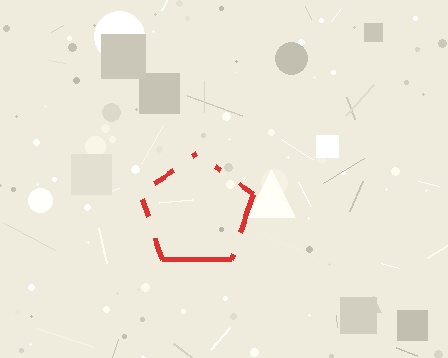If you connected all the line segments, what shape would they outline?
They would outline a pentagon.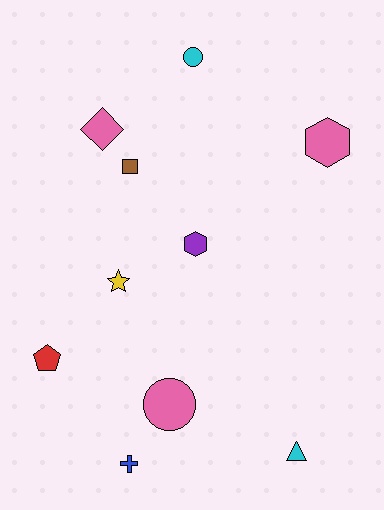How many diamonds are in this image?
There is 1 diamond.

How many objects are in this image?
There are 10 objects.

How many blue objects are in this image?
There is 1 blue object.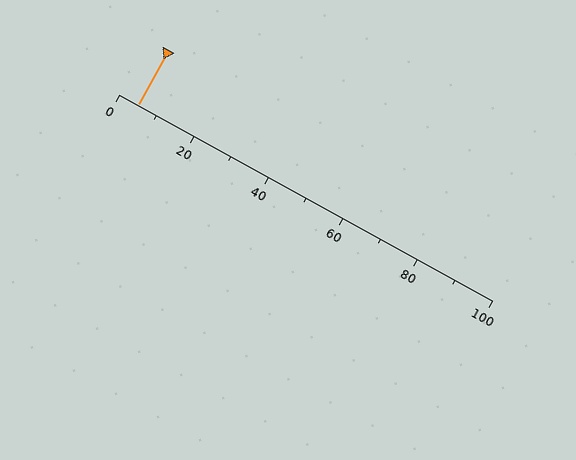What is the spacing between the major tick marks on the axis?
The major ticks are spaced 20 apart.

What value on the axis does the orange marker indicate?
The marker indicates approximately 5.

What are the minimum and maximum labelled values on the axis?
The axis runs from 0 to 100.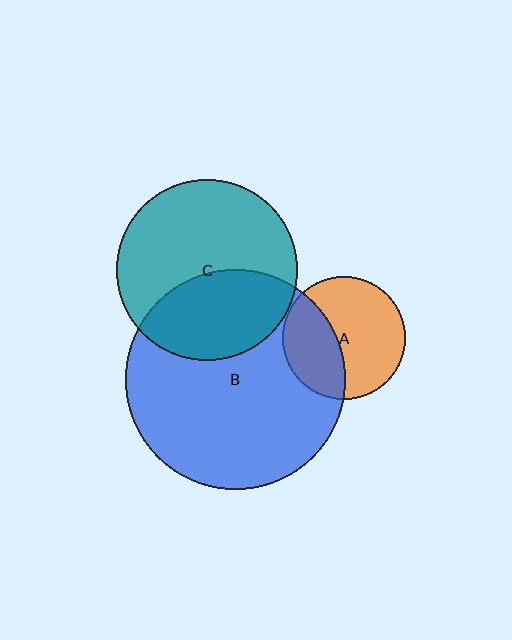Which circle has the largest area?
Circle B (blue).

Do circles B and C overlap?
Yes.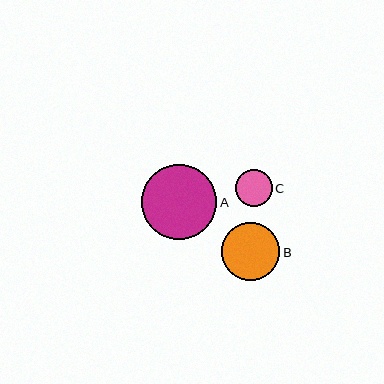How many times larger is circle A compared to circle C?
Circle A is approximately 2.0 times the size of circle C.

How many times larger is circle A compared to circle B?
Circle A is approximately 1.3 times the size of circle B.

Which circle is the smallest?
Circle C is the smallest with a size of approximately 37 pixels.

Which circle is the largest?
Circle A is the largest with a size of approximately 75 pixels.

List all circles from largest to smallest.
From largest to smallest: A, B, C.